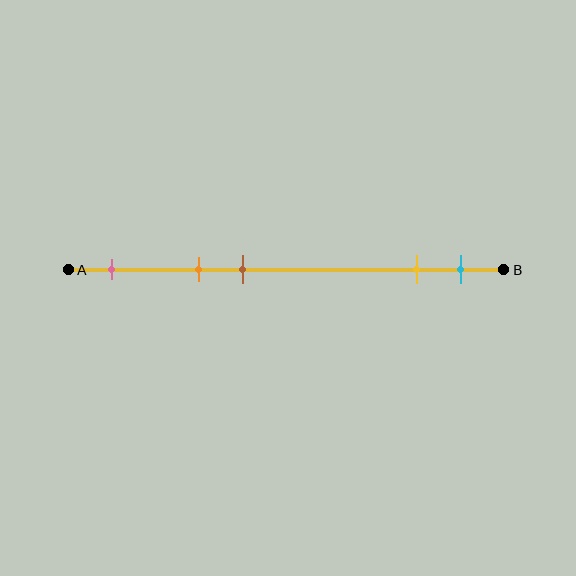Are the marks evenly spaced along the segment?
No, the marks are not evenly spaced.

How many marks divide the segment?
There are 5 marks dividing the segment.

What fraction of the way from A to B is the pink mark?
The pink mark is approximately 10% (0.1) of the way from A to B.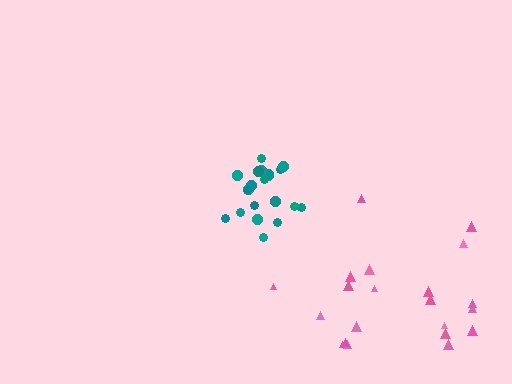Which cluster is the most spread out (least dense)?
Pink.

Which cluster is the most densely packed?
Teal.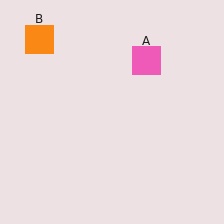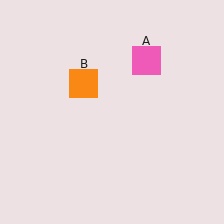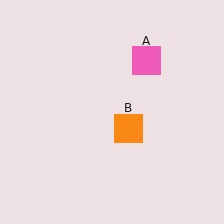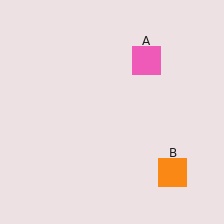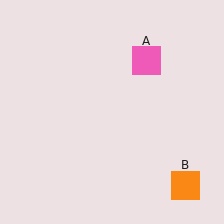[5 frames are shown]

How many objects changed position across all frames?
1 object changed position: orange square (object B).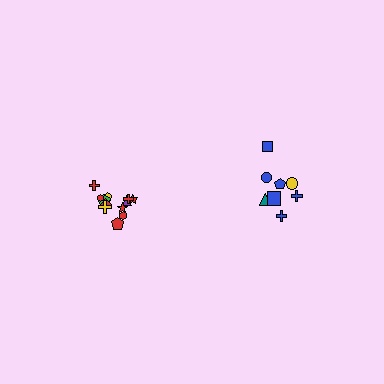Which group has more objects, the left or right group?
The left group.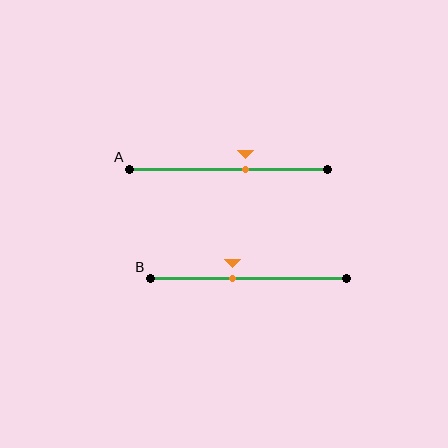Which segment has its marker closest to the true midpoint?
Segment B has its marker closest to the true midpoint.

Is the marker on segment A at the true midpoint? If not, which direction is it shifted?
No, the marker on segment A is shifted to the right by about 9% of the segment length.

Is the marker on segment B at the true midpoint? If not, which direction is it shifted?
No, the marker on segment B is shifted to the left by about 8% of the segment length.